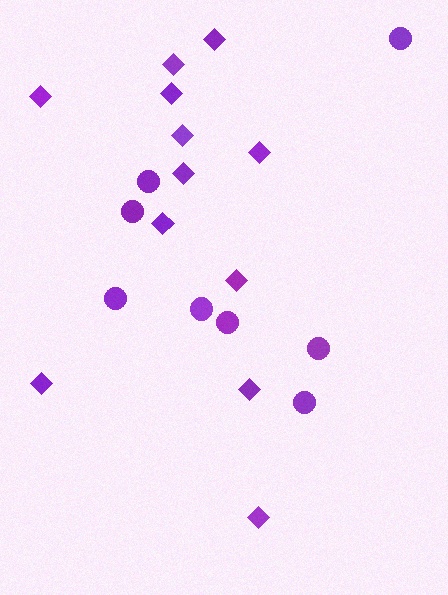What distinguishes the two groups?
There are 2 groups: one group of diamonds (12) and one group of circles (8).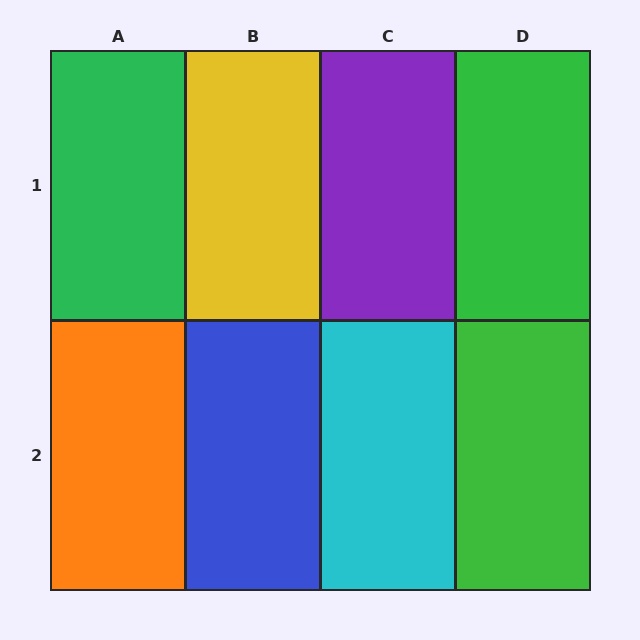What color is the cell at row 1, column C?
Purple.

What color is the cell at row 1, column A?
Green.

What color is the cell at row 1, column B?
Yellow.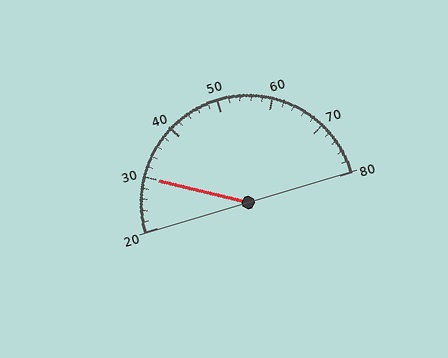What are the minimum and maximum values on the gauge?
The gauge ranges from 20 to 80.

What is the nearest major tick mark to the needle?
The nearest major tick mark is 30.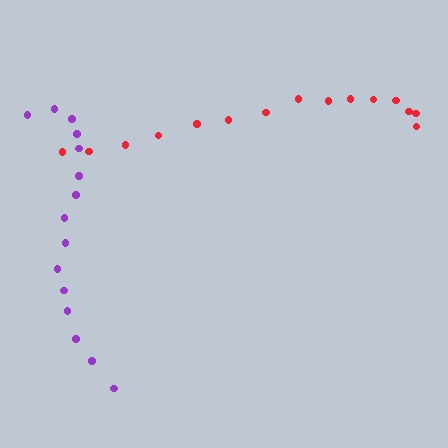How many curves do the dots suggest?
There are 2 distinct paths.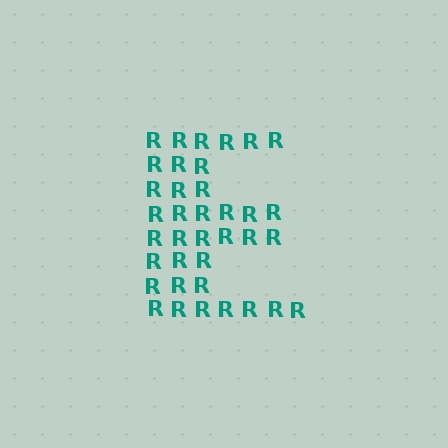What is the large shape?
The large shape is the letter E.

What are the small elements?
The small elements are letter R's.